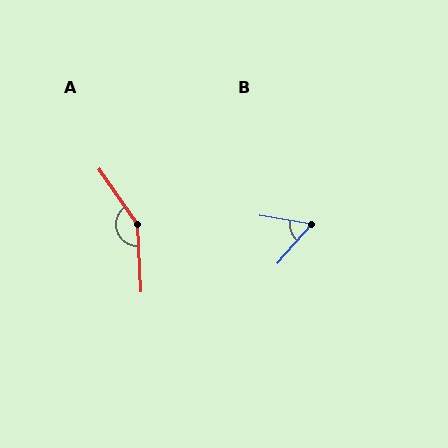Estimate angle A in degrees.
Approximately 148 degrees.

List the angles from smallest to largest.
B (58°), A (148°).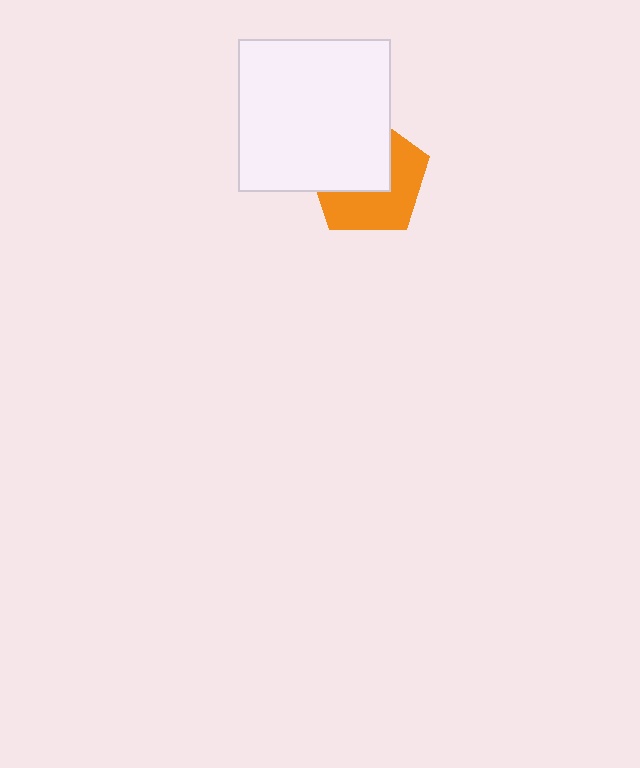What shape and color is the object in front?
The object in front is a white square.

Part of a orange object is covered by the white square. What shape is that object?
It is a pentagon.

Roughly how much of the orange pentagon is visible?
About half of it is visible (roughly 50%).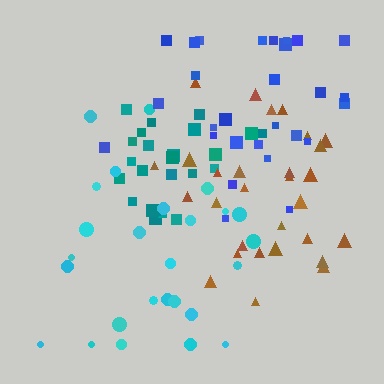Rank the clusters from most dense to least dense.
teal, brown, blue, cyan.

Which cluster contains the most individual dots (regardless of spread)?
Brown (29).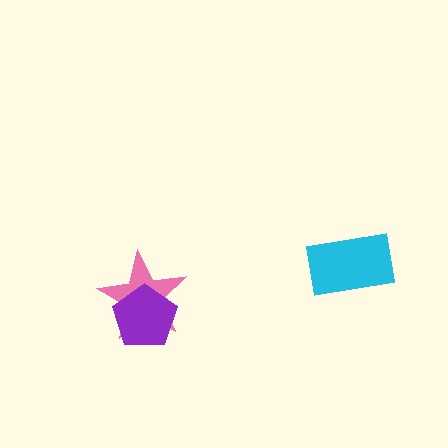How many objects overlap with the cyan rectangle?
0 objects overlap with the cyan rectangle.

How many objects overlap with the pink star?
1 object overlaps with the pink star.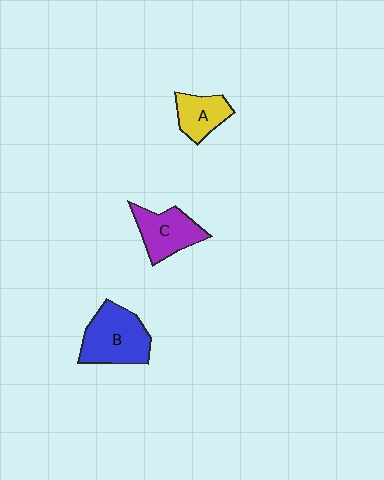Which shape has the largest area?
Shape B (blue).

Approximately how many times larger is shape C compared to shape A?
Approximately 1.3 times.